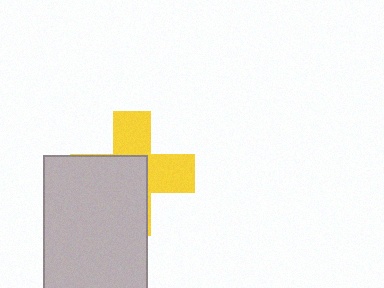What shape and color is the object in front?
The object in front is a light gray rectangle.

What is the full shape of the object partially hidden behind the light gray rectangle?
The partially hidden object is a yellow cross.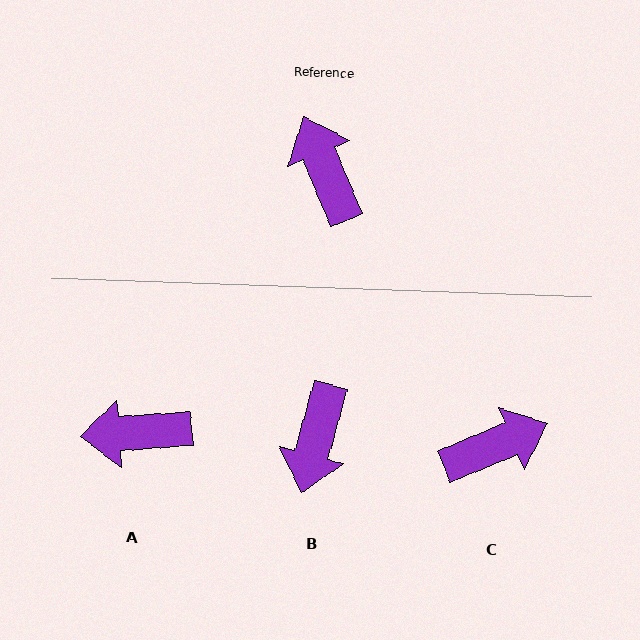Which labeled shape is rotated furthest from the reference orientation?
B, about 142 degrees away.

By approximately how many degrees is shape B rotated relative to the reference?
Approximately 142 degrees counter-clockwise.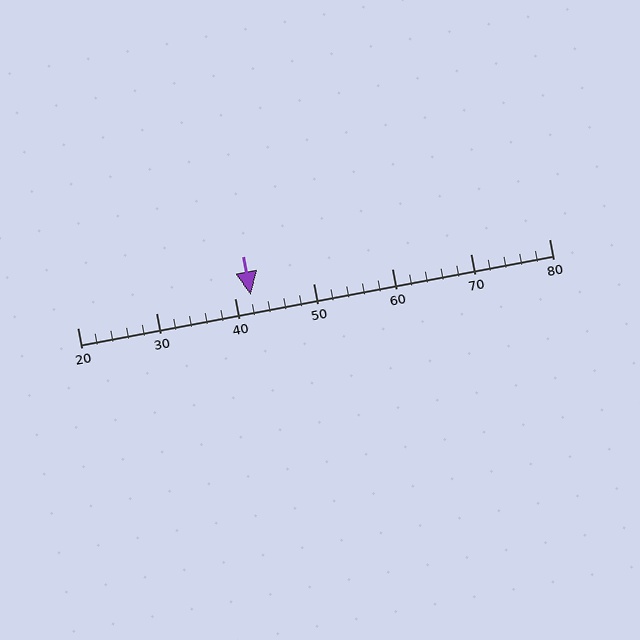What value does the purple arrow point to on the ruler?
The purple arrow points to approximately 42.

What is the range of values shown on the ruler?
The ruler shows values from 20 to 80.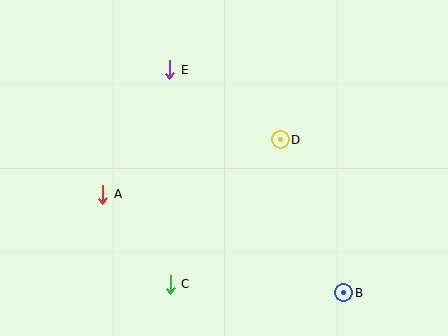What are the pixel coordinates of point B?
Point B is at (344, 293).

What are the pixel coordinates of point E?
Point E is at (170, 70).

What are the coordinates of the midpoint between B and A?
The midpoint between B and A is at (223, 244).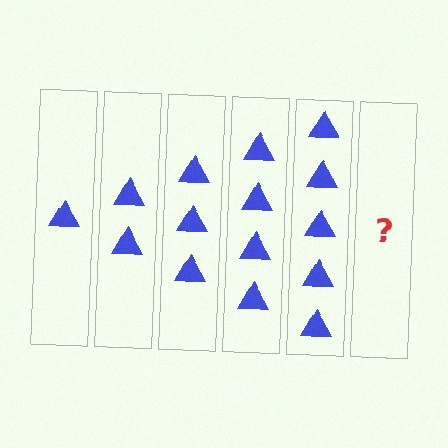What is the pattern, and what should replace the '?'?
The pattern is that each step adds one more triangle. The '?' should be 6 triangles.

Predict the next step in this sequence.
The next step is 6 triangles.